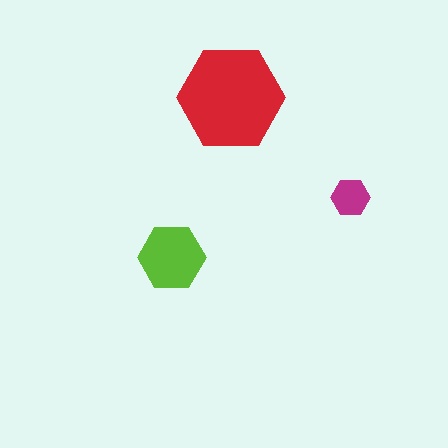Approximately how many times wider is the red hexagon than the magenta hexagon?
About 3 times wider.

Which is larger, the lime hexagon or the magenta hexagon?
The lime one.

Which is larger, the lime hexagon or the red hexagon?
The red one.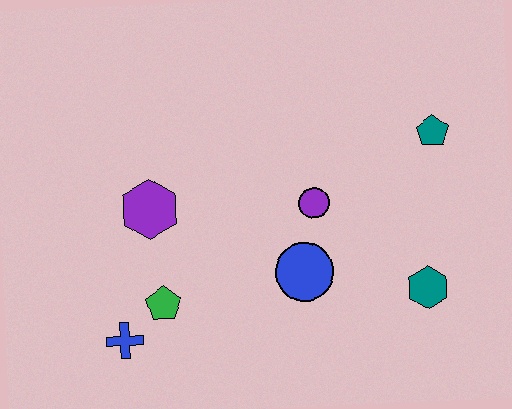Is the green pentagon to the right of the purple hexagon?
Yes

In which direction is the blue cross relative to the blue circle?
The blue cross is to the left of the blue circle.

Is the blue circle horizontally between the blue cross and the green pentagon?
No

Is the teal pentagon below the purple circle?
No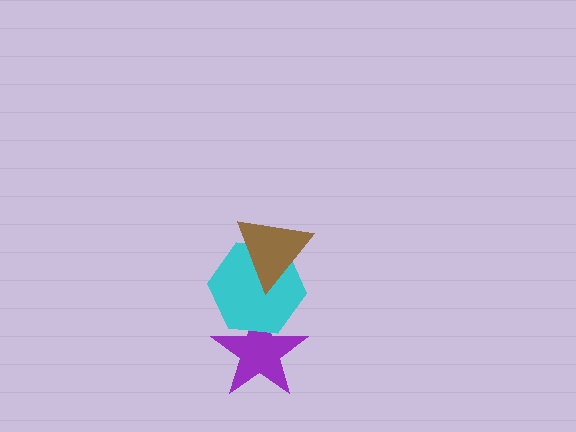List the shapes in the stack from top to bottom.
From top to bottom: the brown triangle, the cyan hexagon, the purple star.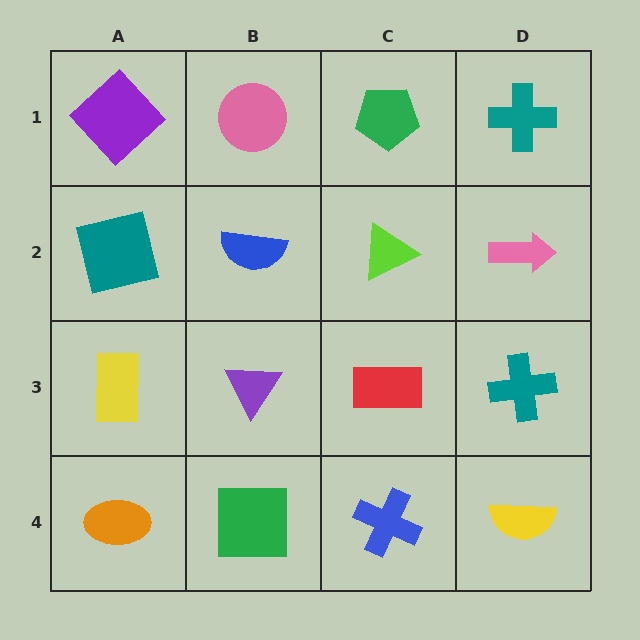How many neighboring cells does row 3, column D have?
3.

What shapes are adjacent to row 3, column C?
A lime triangle (row 2, column C), a blue cross (row 4, column C), a purple triangle (row 3, column B), a teal cross (row 3, column D).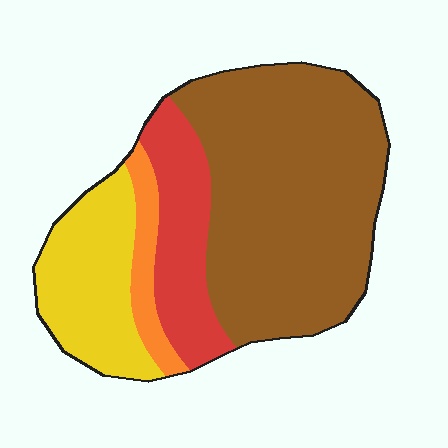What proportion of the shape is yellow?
Yellow takes up between a sixth and a third of the shape.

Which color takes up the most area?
Brown, at roughly 55%.